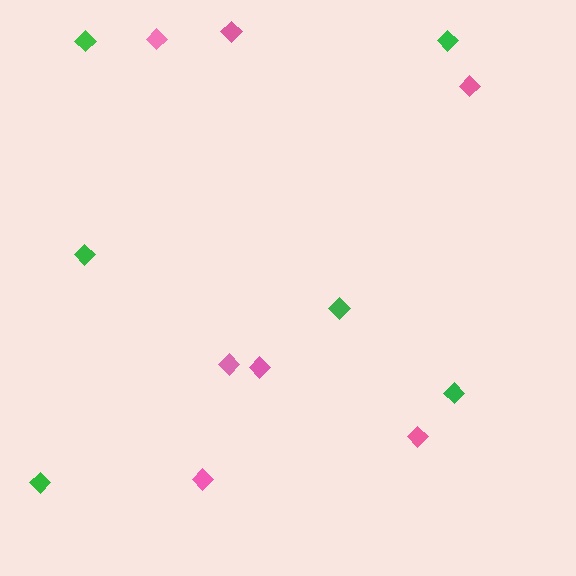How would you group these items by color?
There are 2 groups: one group of pink diamonds (7) and one group of green diamonds (6).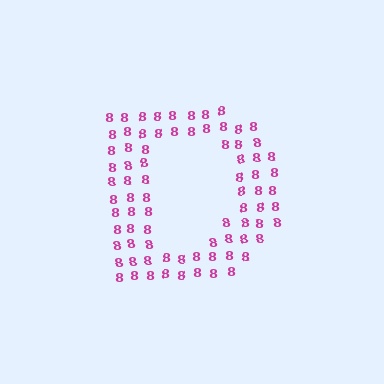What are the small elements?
The small elements are digit 8's.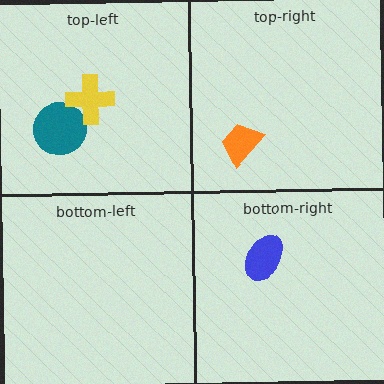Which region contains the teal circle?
The top-left region.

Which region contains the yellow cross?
The top-left region.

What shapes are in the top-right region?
The orange trapezoid.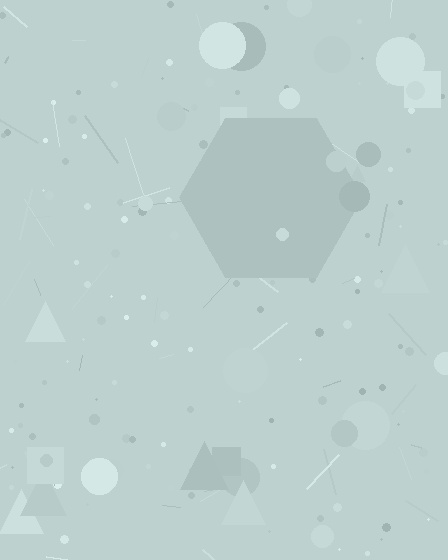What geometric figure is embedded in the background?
A hexagon is embedded in the background.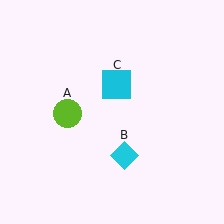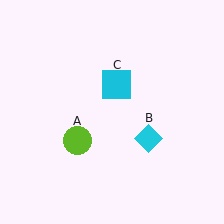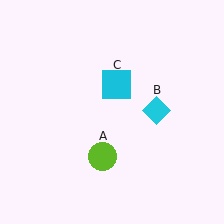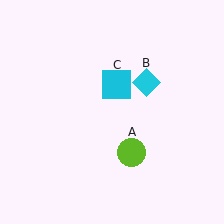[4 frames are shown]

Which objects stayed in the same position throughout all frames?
Cyan square (object C) remained stationary.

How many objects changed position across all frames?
2 objects changed position: lime circle (object A), cyan diamond (object B).